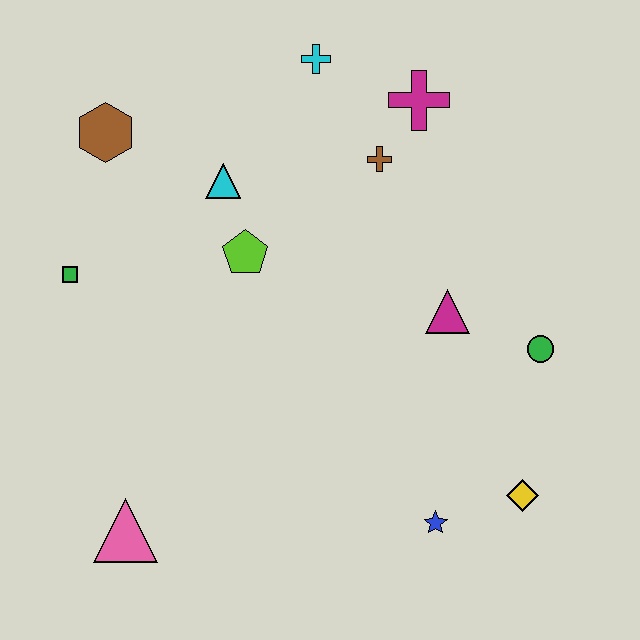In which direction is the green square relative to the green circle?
The green square is to the left of the green circle.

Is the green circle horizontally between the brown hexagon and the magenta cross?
No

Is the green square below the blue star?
No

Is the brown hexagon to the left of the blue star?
Yes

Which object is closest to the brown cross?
The magenta cross is closest to the brown cross.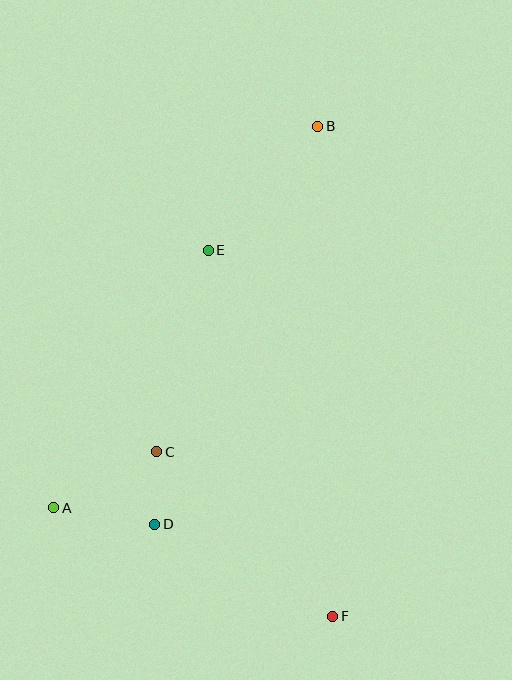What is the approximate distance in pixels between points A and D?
The distance between A and D is approximately 103 pixels.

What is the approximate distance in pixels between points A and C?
The distance between A and C is approximately 117 pixels.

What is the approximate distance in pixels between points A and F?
The distance between A and F is approximately 300 pixels.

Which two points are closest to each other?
Points C and D are closest to each other.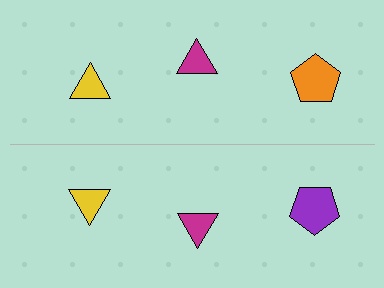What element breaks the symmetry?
The purple pentagon on the bottom side breaks the symmetry — its mirror counterpart is orange.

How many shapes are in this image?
There are 6 shapes in this image.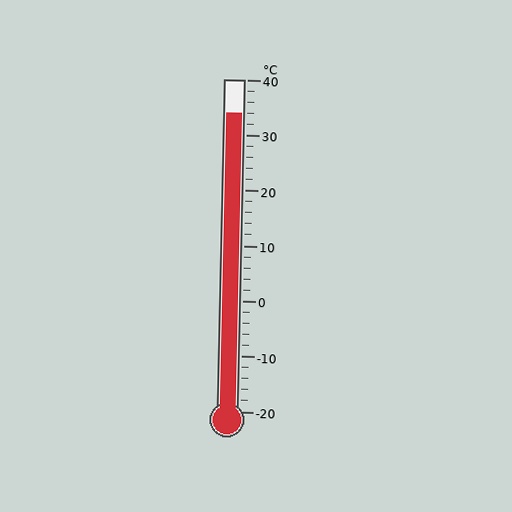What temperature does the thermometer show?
The thermometer shows approximately 34°C.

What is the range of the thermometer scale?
The thermometer scale ranges from -20°C to 40°C.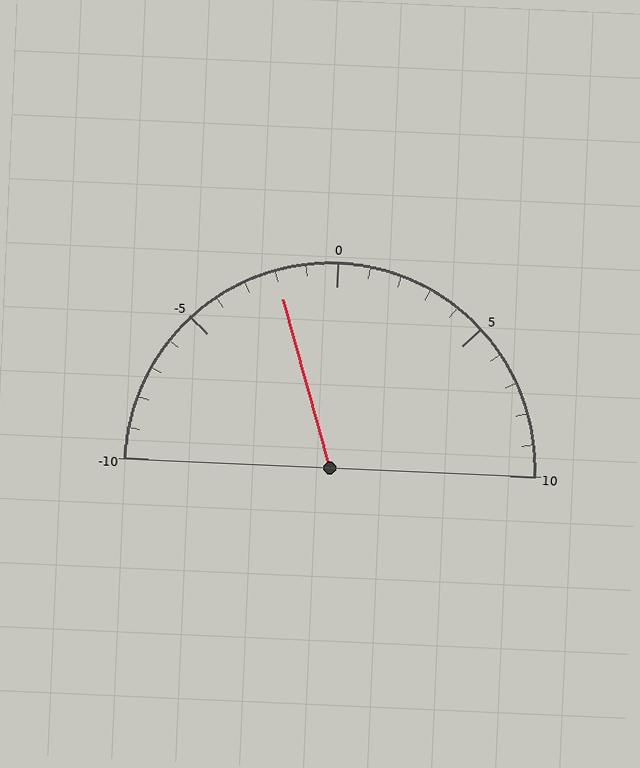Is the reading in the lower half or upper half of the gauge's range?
The reading is in the lower half of the range (-10 to 10).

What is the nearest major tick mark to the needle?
The nearest major tick mark is 0.